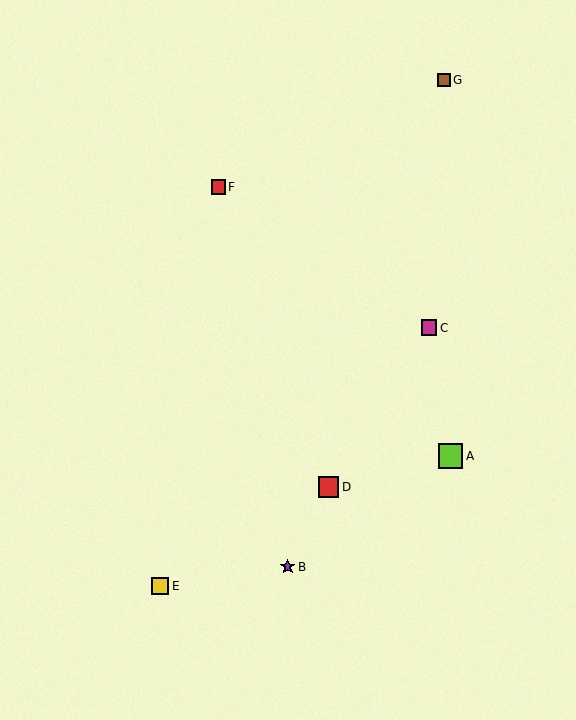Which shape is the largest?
The lime square (labeled A) is the largest.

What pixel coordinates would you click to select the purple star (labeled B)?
Click at (288, 567) to select the purple star B.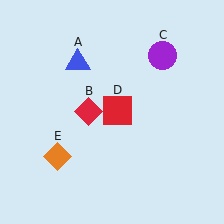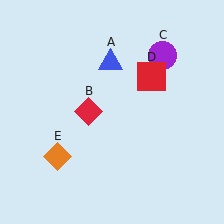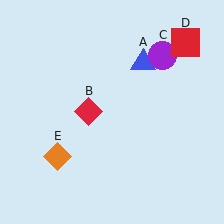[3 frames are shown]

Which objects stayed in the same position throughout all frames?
Red diamond (object B) and purple circle (object C) and orange diamond (object E) remained stationary.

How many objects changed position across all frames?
2 objects changed position: blue triangle (object A), red square (object D).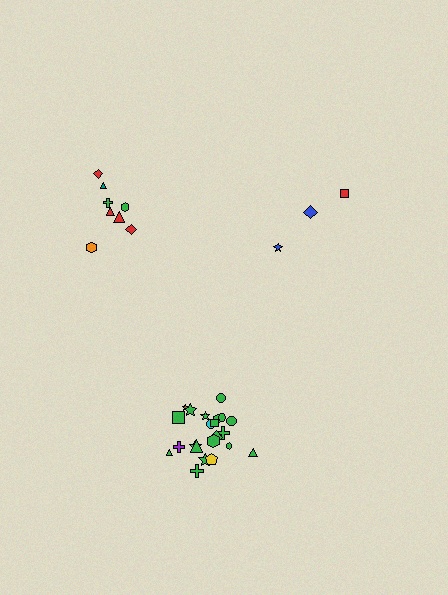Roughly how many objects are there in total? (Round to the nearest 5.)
Roughly 35 objects in total.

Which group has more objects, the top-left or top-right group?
The top-left group.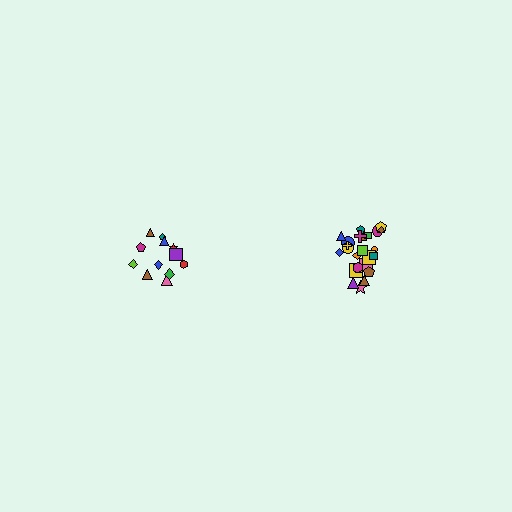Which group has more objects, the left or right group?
The right group.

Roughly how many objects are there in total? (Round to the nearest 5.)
Roughly 35 objects in total.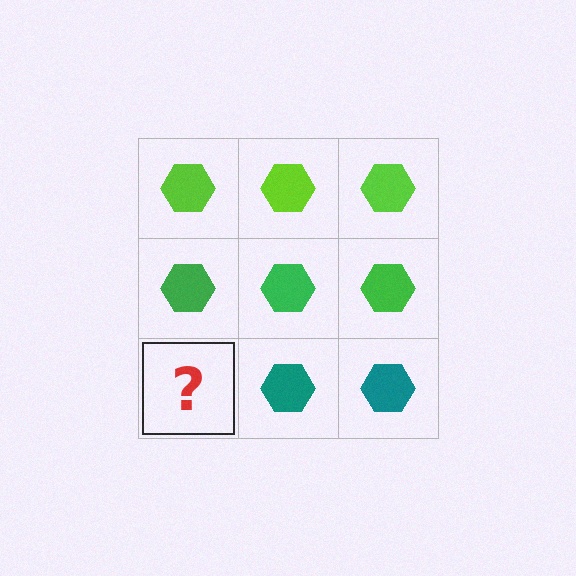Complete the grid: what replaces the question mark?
The question mark should be replaced with a teal hexagon.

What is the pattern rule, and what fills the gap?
The rule is that each row has a consistent color. The gap should be filled with a teal hexagon.